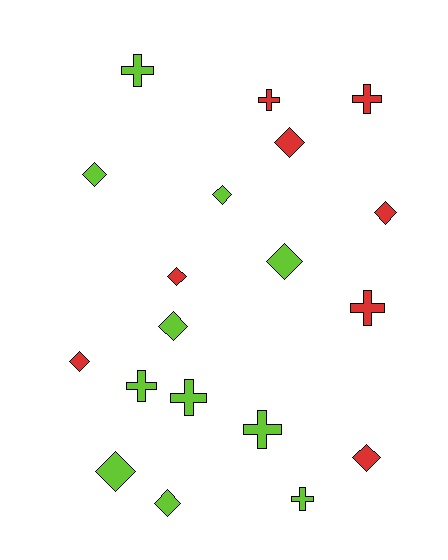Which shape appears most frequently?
Diamond, with 11 objects.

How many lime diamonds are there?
There are 6 lime diamonds.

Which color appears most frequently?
Lime, with 11 objects.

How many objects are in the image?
There are 19 objects.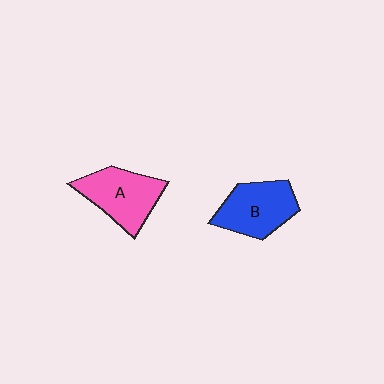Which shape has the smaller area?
Shape B (blue).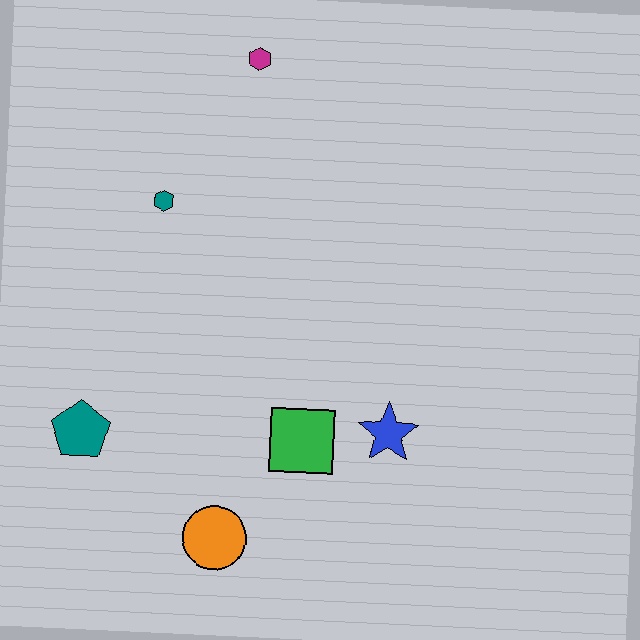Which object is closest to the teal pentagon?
The orange circle is closest to the teal pentagon.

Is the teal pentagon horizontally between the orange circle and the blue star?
No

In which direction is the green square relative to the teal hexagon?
The green square is below the teal hexagon.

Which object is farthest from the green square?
The magenta hexagon is farthest from the green square.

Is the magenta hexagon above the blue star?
Yes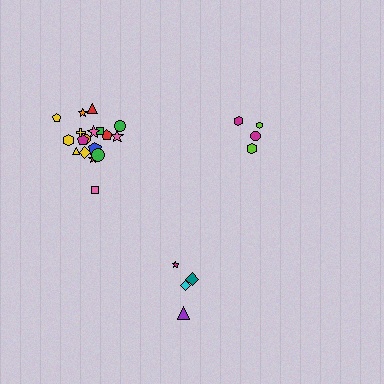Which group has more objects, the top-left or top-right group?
The top-left group.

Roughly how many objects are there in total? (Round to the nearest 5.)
Roughly 25 objects in total.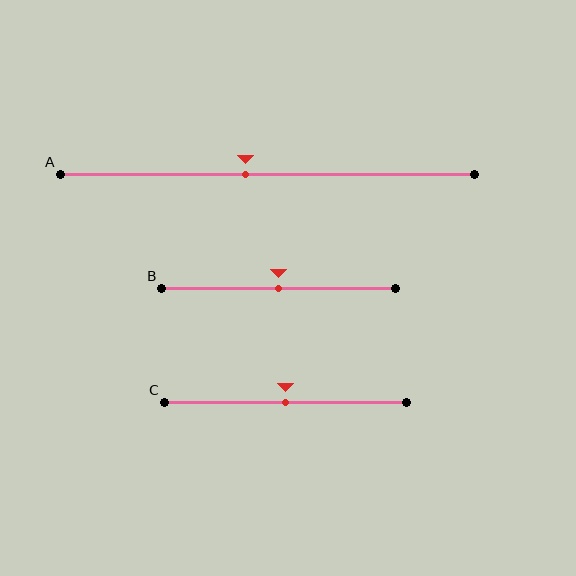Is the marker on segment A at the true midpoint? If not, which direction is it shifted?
No, the marker on segment A is shifted to the left by about 5% of the segment length.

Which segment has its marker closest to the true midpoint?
Segment B has its marker closest to the true midpoint.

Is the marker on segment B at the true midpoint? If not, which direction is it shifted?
Yes, the marker on segment B is at the true midpoint.